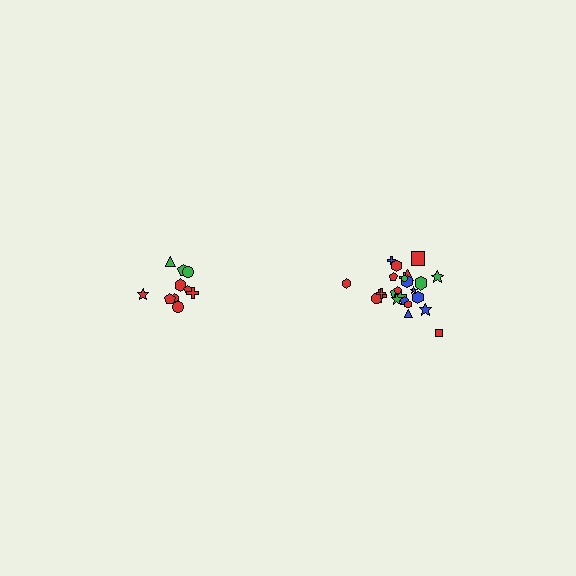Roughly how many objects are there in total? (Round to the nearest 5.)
Roughly 35 objects in total.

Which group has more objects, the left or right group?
The right group.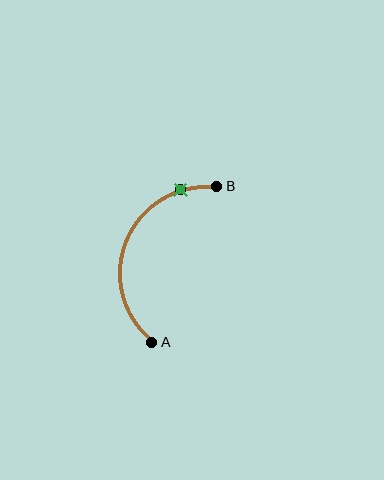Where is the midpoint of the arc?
The arc midpoint is the point on the curve farthest from the straight line joining A and B. It sits to the left of that line.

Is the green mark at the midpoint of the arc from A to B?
No. The green mark lies on the arc but is closer to endpoint B. The arc midpoint would be at the point on the curve equidistant along the arc from both A and B.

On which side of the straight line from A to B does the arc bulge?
The arc bulges to the left of the straight line connecting A and B.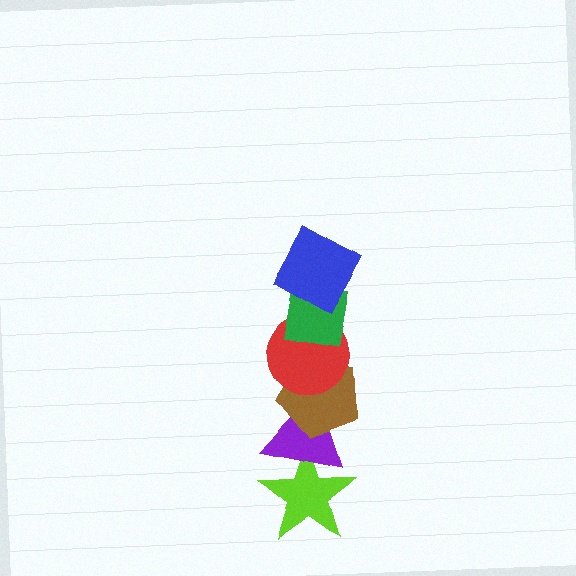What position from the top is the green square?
The green square is 2nd from the top.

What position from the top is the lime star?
The lime star is 6th from the top.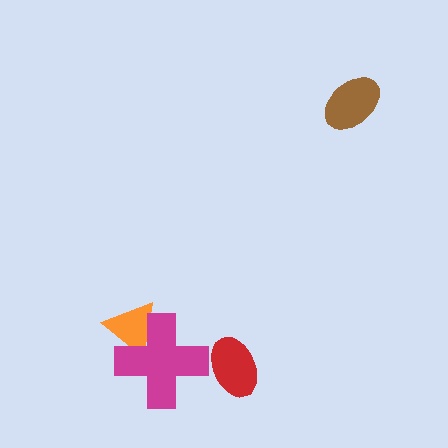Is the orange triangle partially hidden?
Yes, it is partially covered by another shape.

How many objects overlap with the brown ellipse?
0 objects overlap with the brown ellipse.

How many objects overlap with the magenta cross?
1 object overlaps with the magenta cross.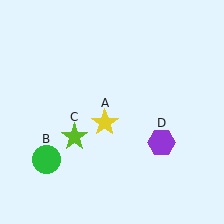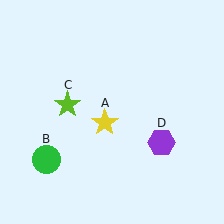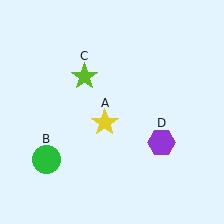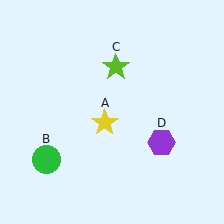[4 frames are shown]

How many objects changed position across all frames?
1 object changed position: lime star (object C).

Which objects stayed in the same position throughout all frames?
Yellow star (object A) and green circle (object B) and purple hexagon (object D) remained stationary.